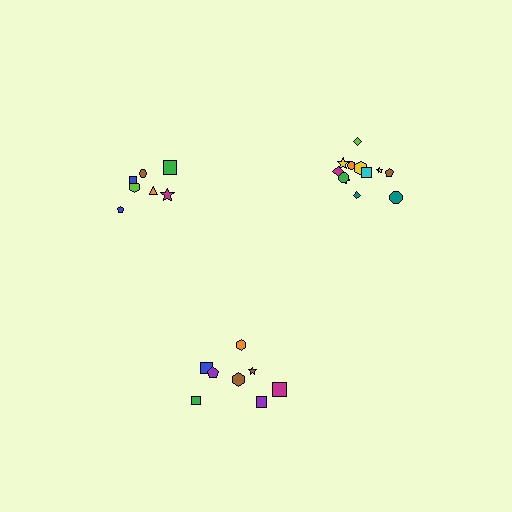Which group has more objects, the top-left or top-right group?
The top-right group.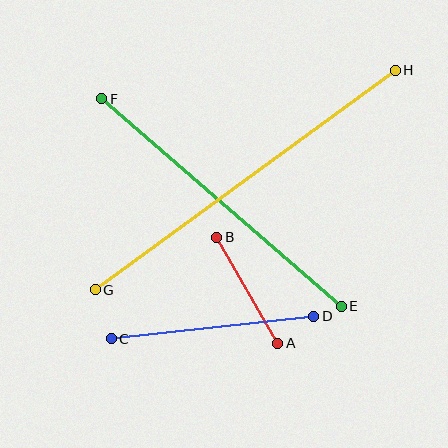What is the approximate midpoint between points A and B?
The midpoint is at approximately (247, 290) pixels.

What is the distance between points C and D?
The distance is approximately 204 pixels.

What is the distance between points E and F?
The distance is approximately 317 pixels.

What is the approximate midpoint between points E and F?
The midpoint is at approximately (221, 202) pixels.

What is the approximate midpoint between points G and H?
The midpoint is at approximately (245, 180) pixels.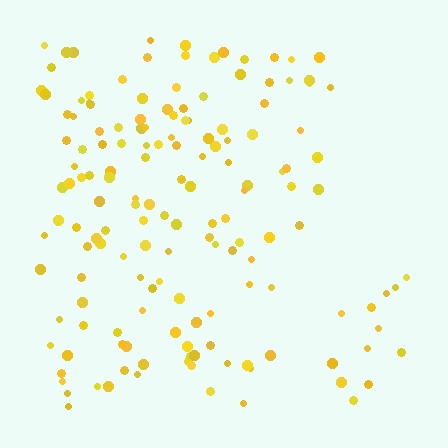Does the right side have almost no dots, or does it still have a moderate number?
Still a moderate number, just noticeably fewer than the left.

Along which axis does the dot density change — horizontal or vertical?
Horizontal.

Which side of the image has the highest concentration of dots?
The left.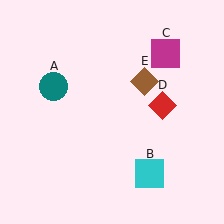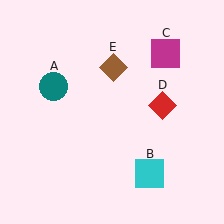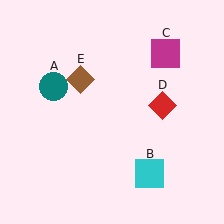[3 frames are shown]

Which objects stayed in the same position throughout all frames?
Teal circle (object A) and cyan square (object B) and magenta square (object C) and red diamond (object D) remained stationary.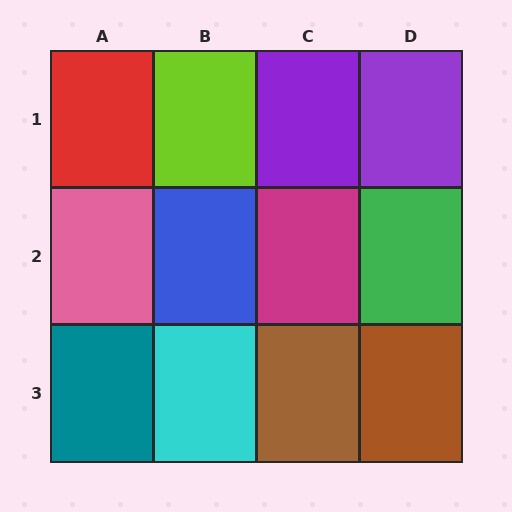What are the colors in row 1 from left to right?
Red, lime, purple, purple.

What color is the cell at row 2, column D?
Green.